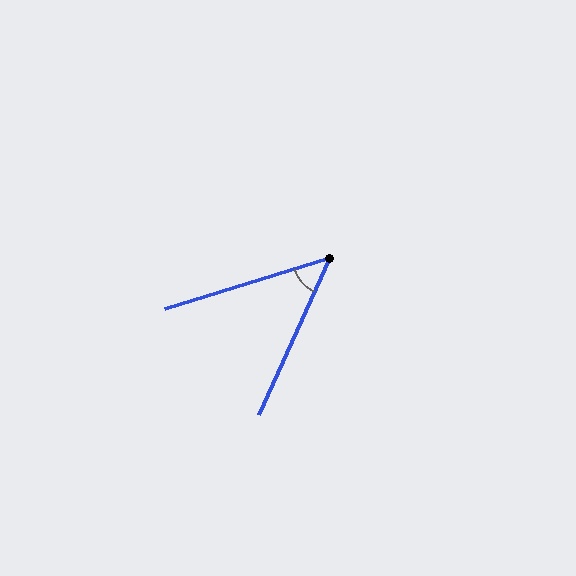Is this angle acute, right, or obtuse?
It is acute.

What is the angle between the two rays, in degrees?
Approximately 49 degrees.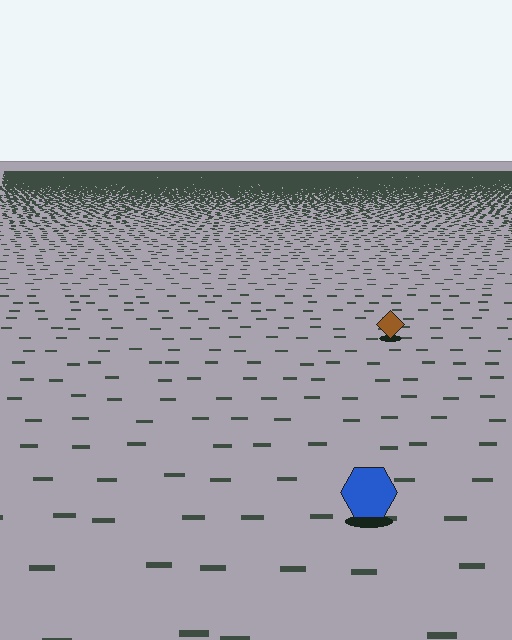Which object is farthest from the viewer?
The brown diamond is farthest from the viewer. It appears smaller and the ground texture around it is denser.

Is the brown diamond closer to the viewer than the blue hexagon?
No. The blue hexagon is closer — you can tell from the texture gradient: the ground texture is coarser near it.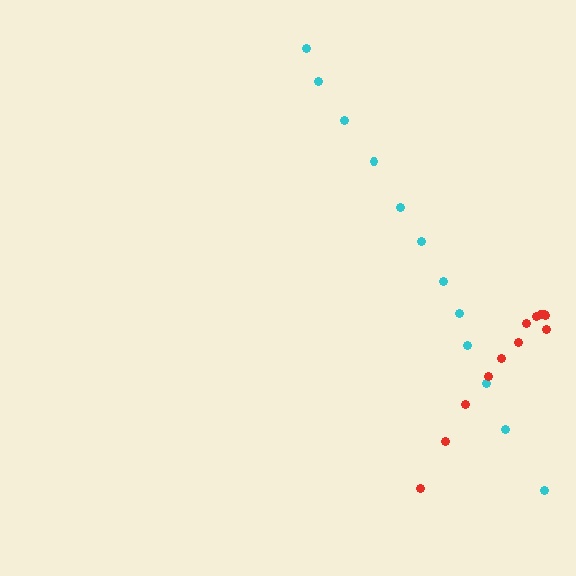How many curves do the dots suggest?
There are 2 distinct paths.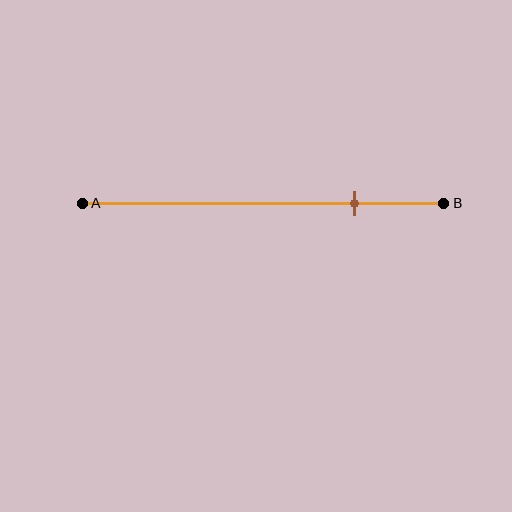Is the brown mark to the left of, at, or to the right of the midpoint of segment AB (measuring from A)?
The brown mark is to the right of the midpoint of segment AB.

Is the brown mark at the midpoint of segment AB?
No, the mark is at about 75% from A, not at the 50% midpoint.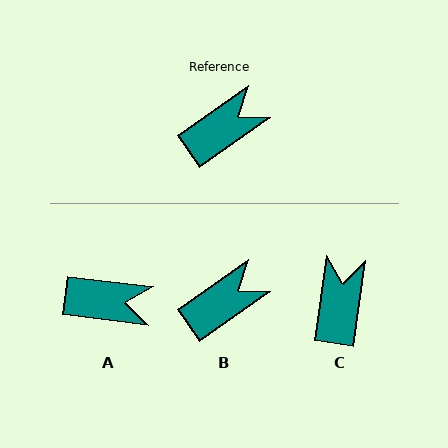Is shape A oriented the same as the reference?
No, it is off by about 42 degrees.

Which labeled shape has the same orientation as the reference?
B.